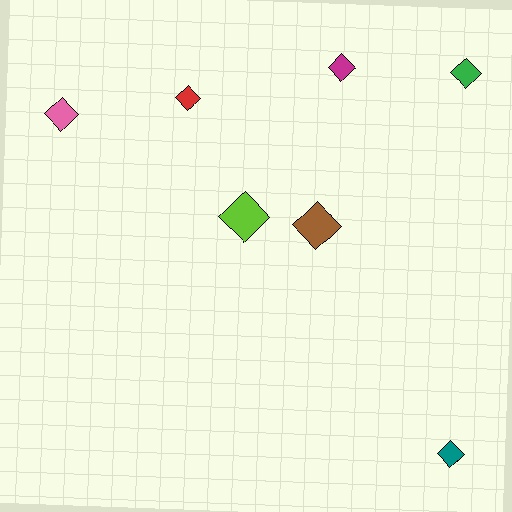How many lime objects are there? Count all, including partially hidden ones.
There is 1 lime object.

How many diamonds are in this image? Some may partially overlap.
There are 7 diamonds.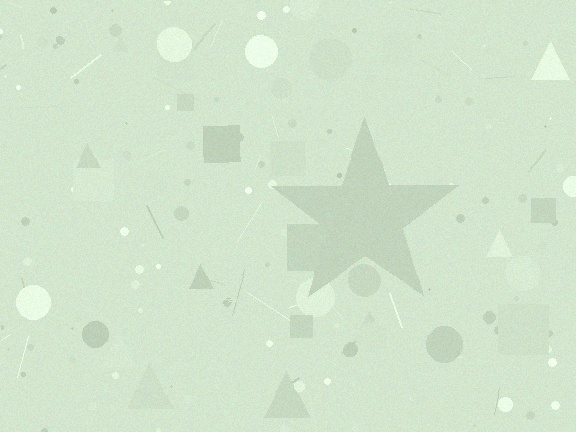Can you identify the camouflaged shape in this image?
The camouflaged shape is a star.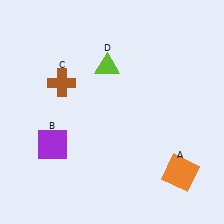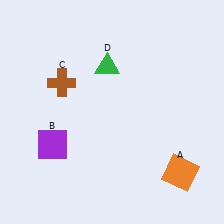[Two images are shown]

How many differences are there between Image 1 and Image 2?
There is 1 difference between the two images.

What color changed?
The triangle (D) changed from lime in Image 1 to green in Image 2.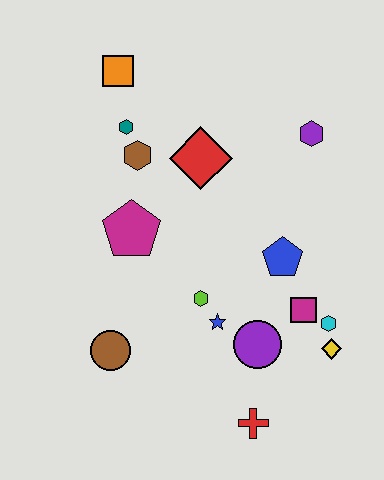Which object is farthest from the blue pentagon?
The orange square is farthest from the blue pentagon.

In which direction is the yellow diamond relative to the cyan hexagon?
The yellow diamond is below the cyan hexagon.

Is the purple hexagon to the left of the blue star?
No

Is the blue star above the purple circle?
Yes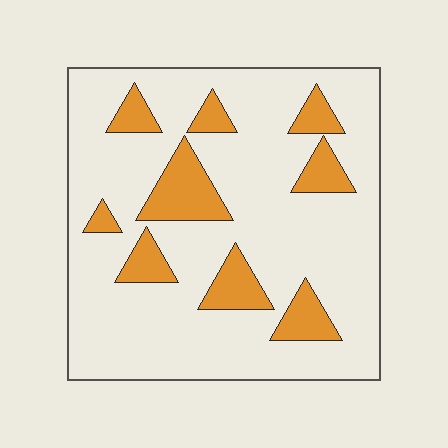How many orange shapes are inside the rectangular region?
9.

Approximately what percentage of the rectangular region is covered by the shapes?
Approximately 20%.